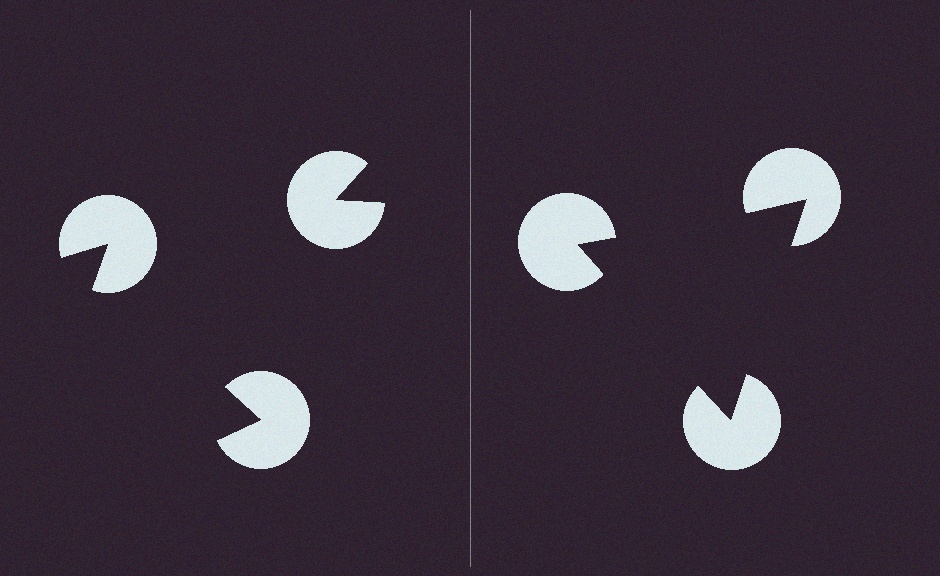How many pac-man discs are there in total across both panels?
6 — 3 on each side.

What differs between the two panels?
The pac-man discs are positioned identically on both sides; only the wedge orientations differ. On the right they align to a triangle; on the left they are misaligned.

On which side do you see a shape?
An illusory triangle appears on the right side. On the left side the wedge cuts are rotated, so no coherent shape forms.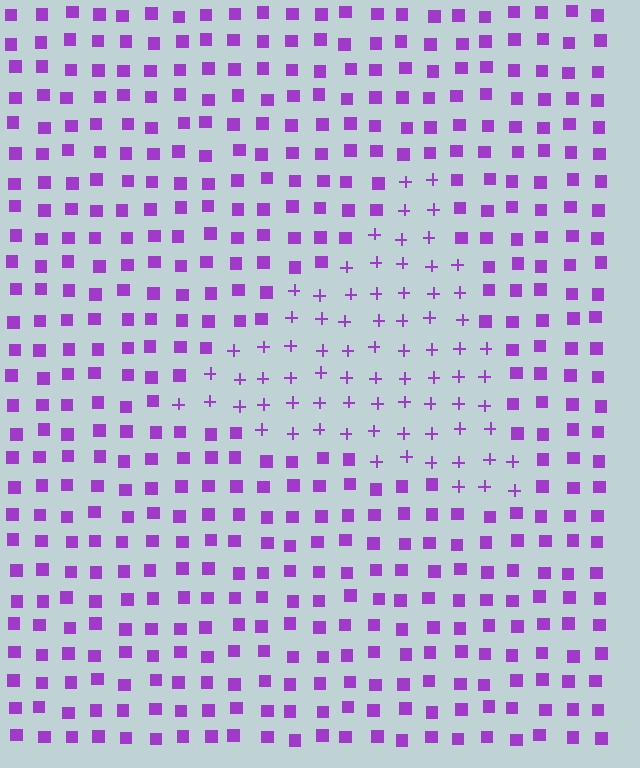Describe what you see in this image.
The image is filled with small purple elements arranged in a uniform grid. A triangle-shaped region contains plus signs, while the surrounding area contains squares. The boundary is defined purely by the change in element shape.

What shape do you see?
I see a triangle.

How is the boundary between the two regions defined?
The boundary is defined by a change in element shape: plus signs inside vs. squares outside. All elements share the same color and spacing.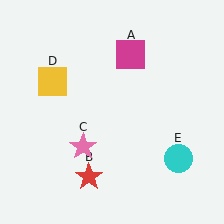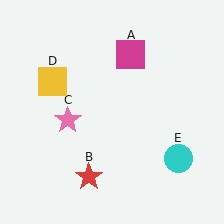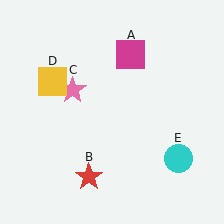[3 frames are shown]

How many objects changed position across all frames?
1 object changed position: pink star (object C).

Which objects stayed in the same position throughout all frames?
Magenta square (object A) and red star (object B) and yellow square (object D) and cyan circle (object E) remained stationary.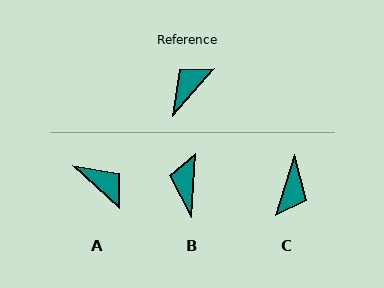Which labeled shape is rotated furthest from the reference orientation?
C, about 156 degrees away.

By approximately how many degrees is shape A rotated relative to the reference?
Approximately 92 degrees clockwise.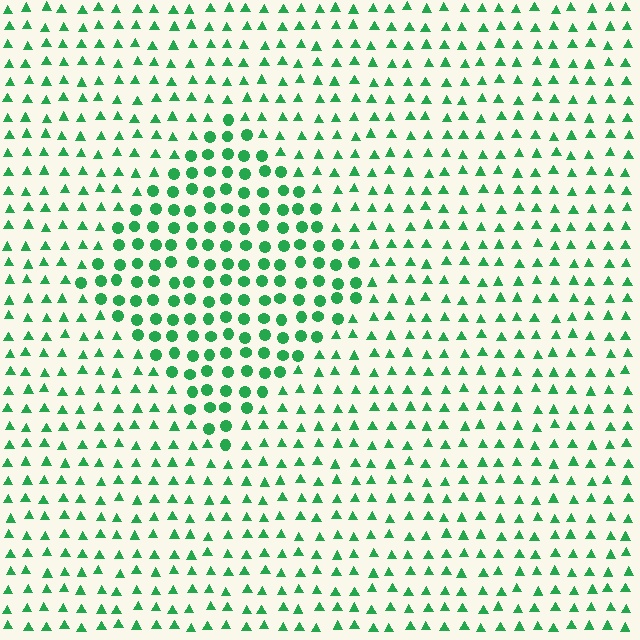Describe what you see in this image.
The image is filled with small green elements arranged in a uniform grid. A diamond-shaped region contains circles, while the surrounding area contains triangles. The boundary is defined purely by the change in element shape.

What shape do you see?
I see a diamond.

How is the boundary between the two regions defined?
The boundary is defined by a change in element shape: circles inside vs. triangles outside. All elements share the same color and spacing.